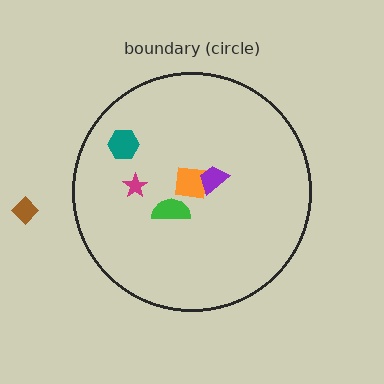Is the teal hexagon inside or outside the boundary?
Inside.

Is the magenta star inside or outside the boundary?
Inside.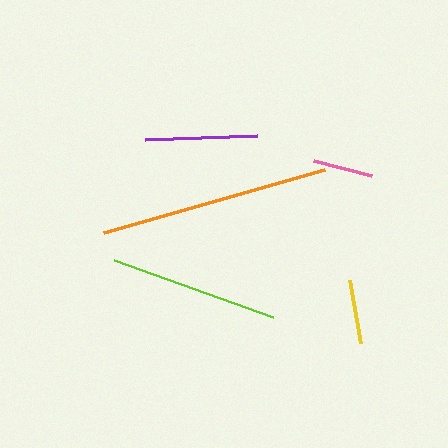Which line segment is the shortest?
The pink line is the shortest at approximately 61 pixels.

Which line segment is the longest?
The orange line is the longest at approximately 230 pixels.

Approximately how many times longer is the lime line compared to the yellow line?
The lime line is approximately 2.6 times the length of the yellow line.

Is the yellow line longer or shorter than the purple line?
The purple line is longer than the yellow line.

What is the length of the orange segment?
The orange segment is approximately 230 pixels long.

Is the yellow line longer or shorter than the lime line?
The lime line is longer than the yellow line.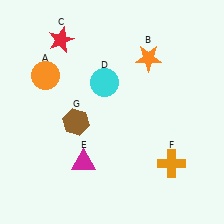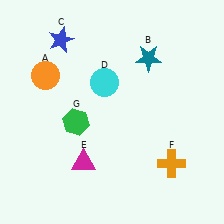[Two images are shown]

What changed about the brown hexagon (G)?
In Image 1, G is brown. In Image 2, it changed to green.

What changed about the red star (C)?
In Image 1, C is red. In Image 2, it changed to blue.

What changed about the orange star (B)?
In Image 1, B is orange. In Image 2, it changed to teal.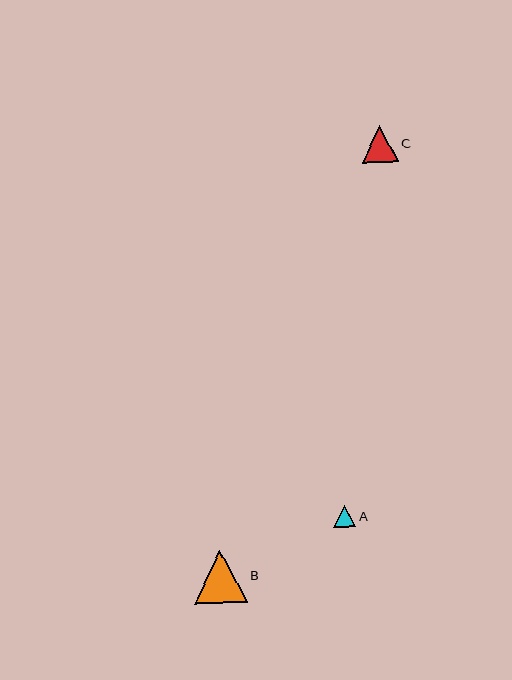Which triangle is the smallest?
Triangle A is the smallest with a size of approximately 22 pixels.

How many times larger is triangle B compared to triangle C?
Triangle B is approximately 1.4 times the size of triangle C.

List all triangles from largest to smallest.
From largest to smallest: B, C, A.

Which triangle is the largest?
Triangle B is the largest with a size of approximately 53 pixels.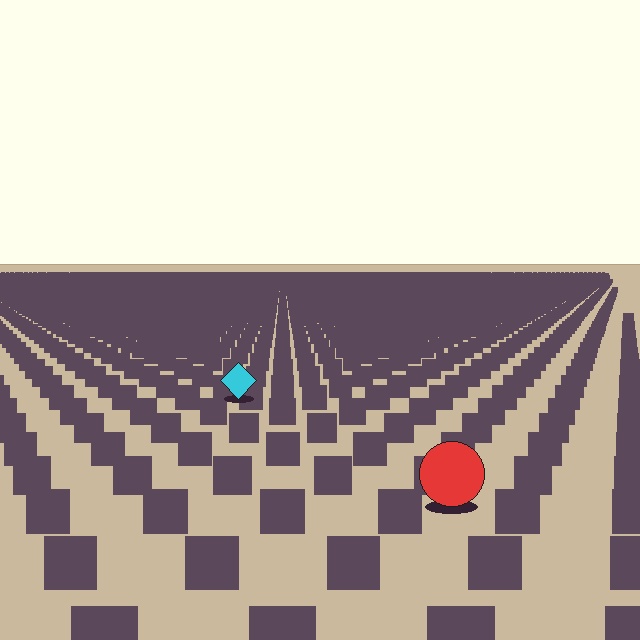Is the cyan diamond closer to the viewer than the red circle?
No. The red circle is closer — you can tell from the texture gradient: the ground texture is coarser near it.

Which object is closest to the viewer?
The red circle is closest. The texture marks near it are larger and more spread out.